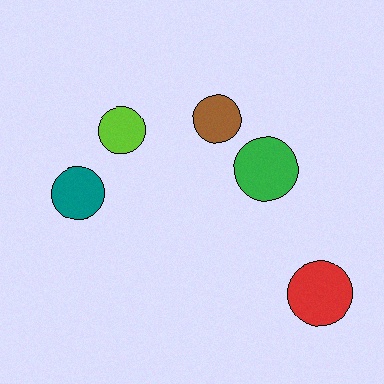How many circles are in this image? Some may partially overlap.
There are 5 circles.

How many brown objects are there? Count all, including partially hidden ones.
There is 1 brown object.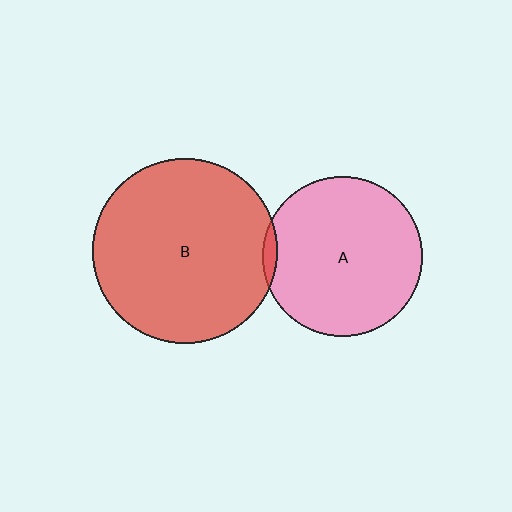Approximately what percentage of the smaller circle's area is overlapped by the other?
Approximately 5%.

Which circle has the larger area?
Circle B (red).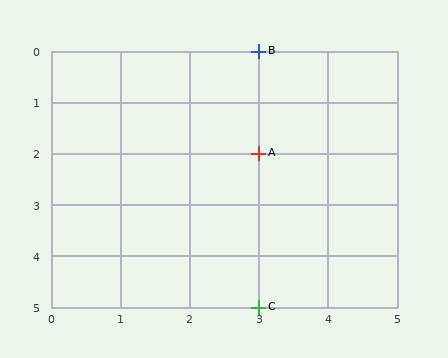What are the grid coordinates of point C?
Point C is at grid coordinates (3, 5).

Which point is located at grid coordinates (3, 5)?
Point C is at (3, 5).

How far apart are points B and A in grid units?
Points B and A are 2 rows apart.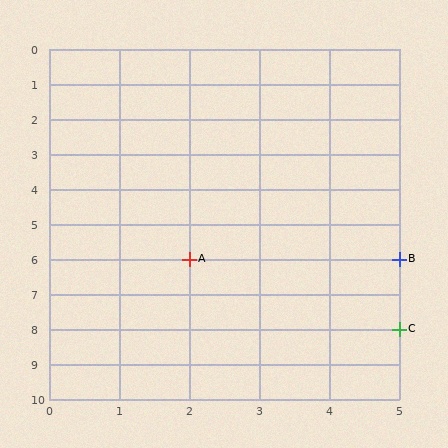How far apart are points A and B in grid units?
Points A and B are 3 columns apart.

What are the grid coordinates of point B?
Point B is at grid coordinates (5, 6).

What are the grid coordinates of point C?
Point C is at grid coordinates (5, 8).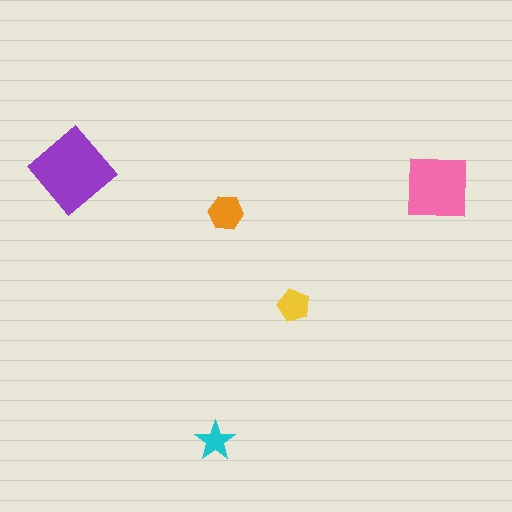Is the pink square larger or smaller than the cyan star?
Larger.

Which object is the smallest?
The cyan star.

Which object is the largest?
The purple diamond.